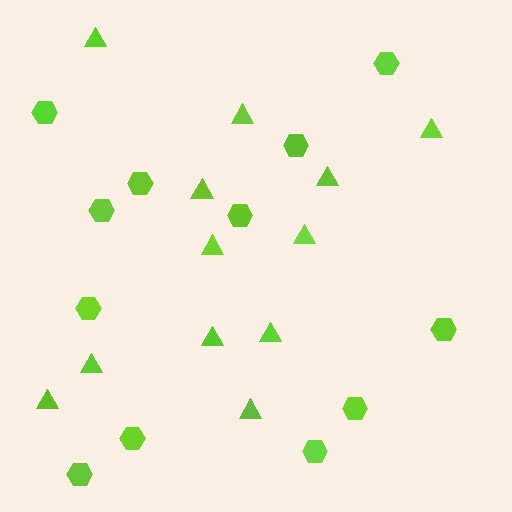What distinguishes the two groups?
There are 2 groups: one group of triangles (12) and one group of hexagons (12).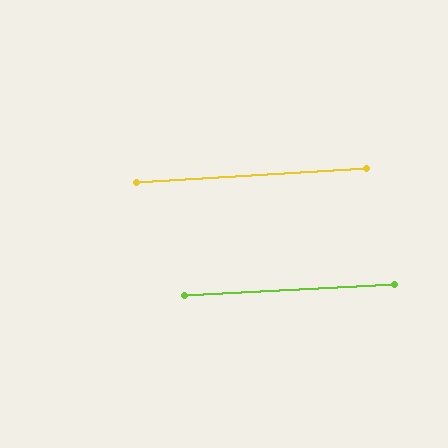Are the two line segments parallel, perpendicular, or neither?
Parallel — their directions differ by only 0.6°.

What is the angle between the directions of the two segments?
Approximately 1 degree.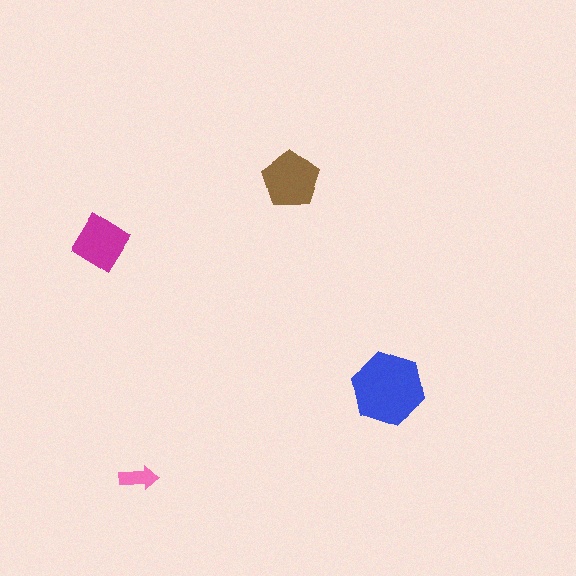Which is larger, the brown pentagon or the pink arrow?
The brown pentagon.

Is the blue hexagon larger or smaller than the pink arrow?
Larger.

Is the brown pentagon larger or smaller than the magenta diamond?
Larger.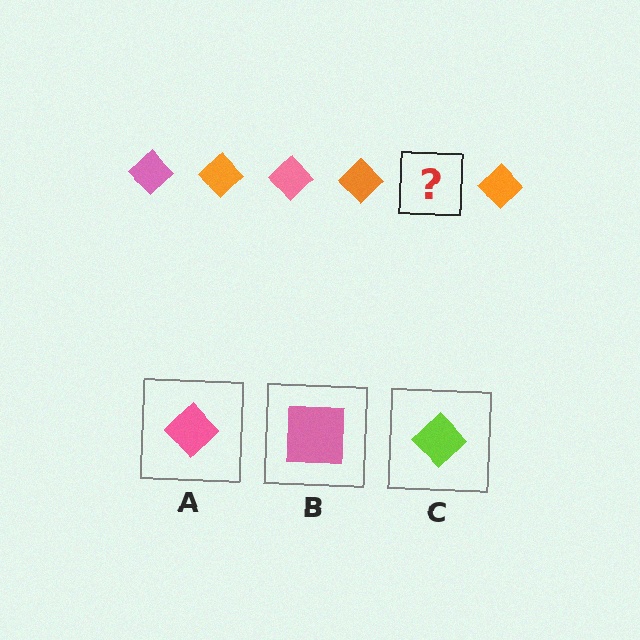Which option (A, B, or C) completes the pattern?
A.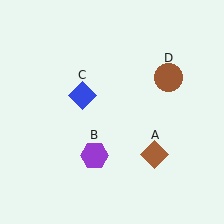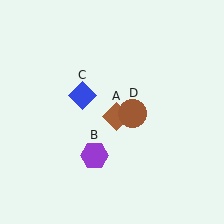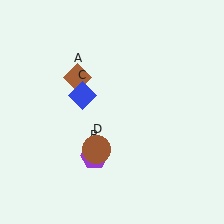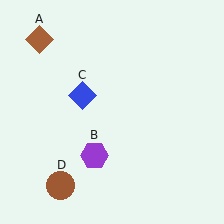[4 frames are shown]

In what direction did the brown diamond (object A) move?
The brown diamond (object A) moved up and to the left.